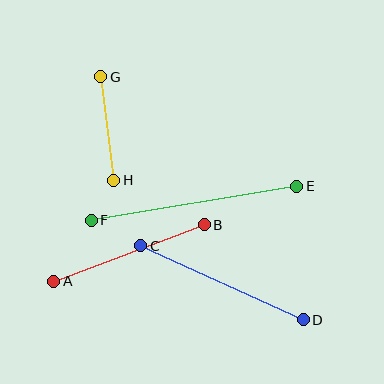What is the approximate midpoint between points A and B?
The midpoint is at approximately (129, 253) pixels.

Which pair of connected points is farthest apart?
Points E and F are farthest apart.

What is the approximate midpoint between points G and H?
The midpoint is at approximately (107, 128) pixels.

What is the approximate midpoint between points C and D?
The midpoint is at approximately (222, 283) pixels.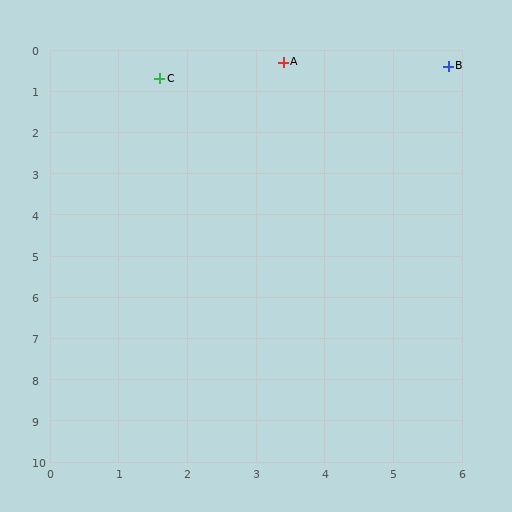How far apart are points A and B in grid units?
Points A and B are about 2.4 grid units apart.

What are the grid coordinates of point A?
Point A is at approximately (3.4, 0.3).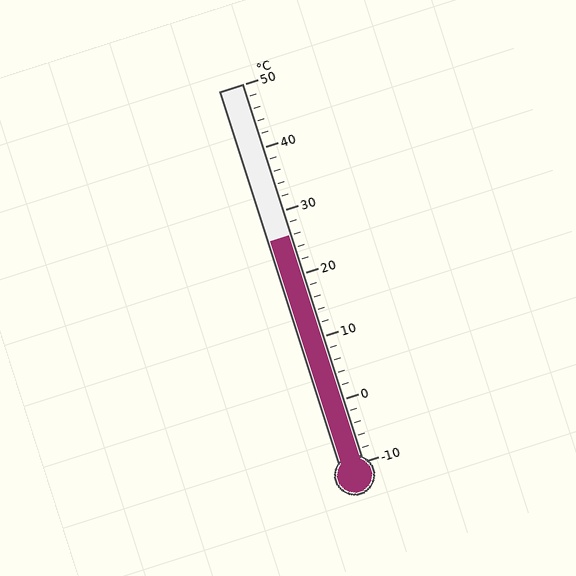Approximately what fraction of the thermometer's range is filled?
The thermometer is filled to approximately 60% of its range.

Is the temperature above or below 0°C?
The temperature is above 0°C.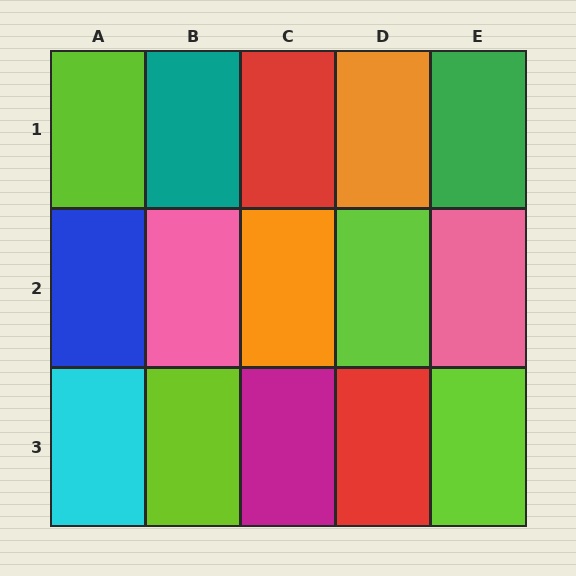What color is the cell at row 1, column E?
Green.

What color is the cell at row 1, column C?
Red.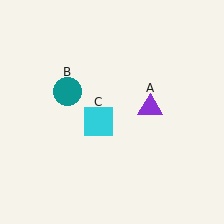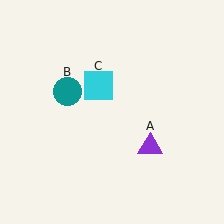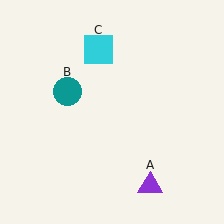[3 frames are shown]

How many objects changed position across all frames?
2 objects changed position: purple triangle (object A), cyan square (object C).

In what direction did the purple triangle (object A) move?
The purple triangle (object A) moved down.